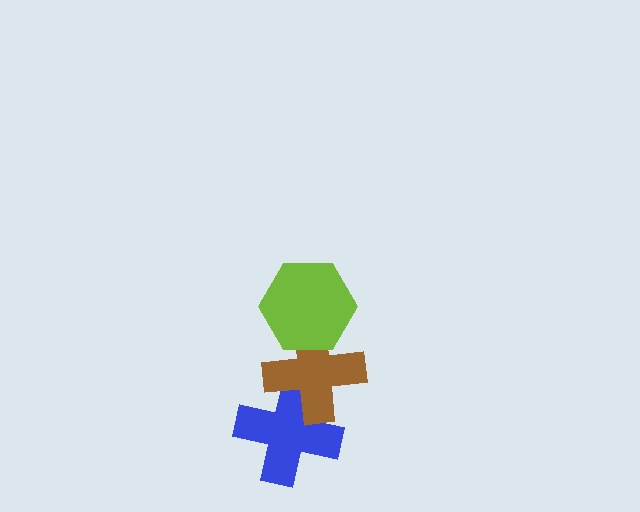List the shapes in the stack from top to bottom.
From top to bottom: the lime hexagon, the brown cross, the blue cross.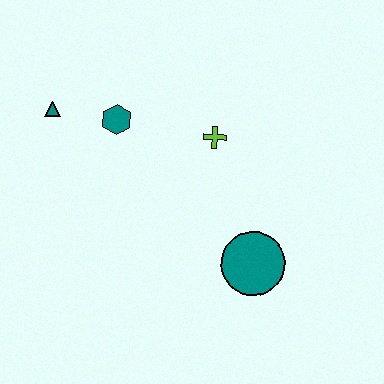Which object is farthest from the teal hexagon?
The teal circle is farthest from the teal hexagon.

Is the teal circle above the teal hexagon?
No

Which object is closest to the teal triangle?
The teal hexagon is closest to the teal triangle.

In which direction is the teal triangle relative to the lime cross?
The teal triangle is to the left of the lime cross.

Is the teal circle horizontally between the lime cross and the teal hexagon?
No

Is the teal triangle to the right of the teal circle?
No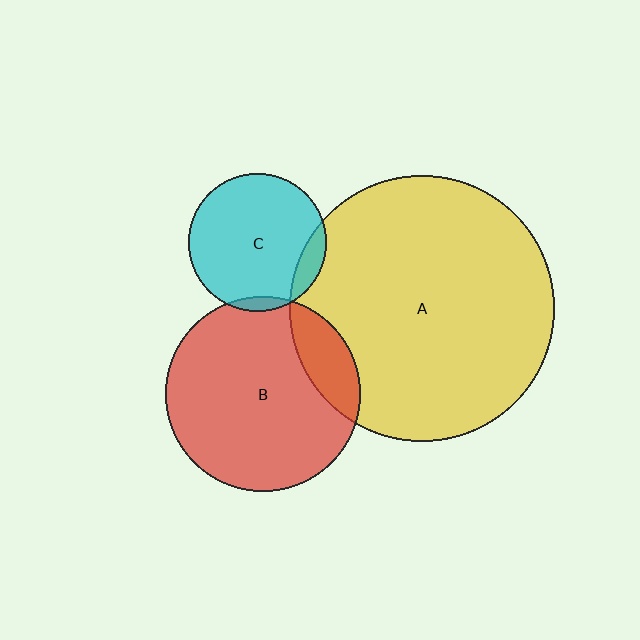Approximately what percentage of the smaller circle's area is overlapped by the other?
Approximately 5%.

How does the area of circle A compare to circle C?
Approximately 3.7 times.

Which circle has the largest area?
Circle A (yellow).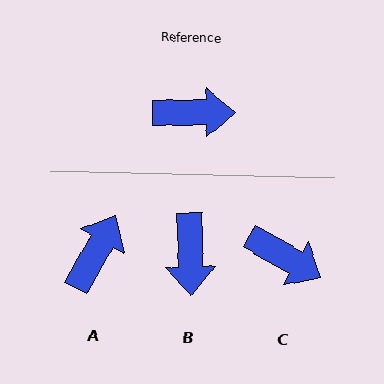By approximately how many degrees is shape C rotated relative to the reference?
Approximately 31 degrees clockwise.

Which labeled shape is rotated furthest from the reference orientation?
B, about 89 degrees away.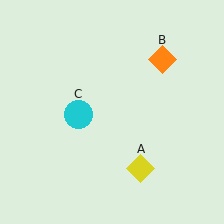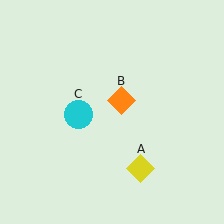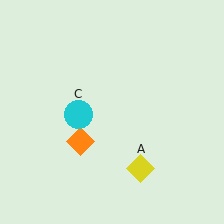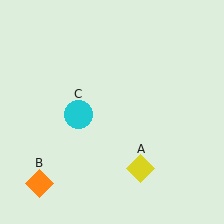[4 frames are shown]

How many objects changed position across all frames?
1 object changed position: orange diamond (object B).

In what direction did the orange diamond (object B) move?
The orange diamond (object B) moved down and to the left.